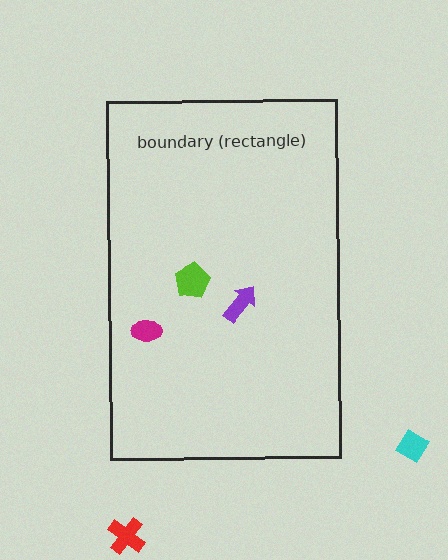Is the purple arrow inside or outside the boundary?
Inside.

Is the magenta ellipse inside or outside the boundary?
Inside.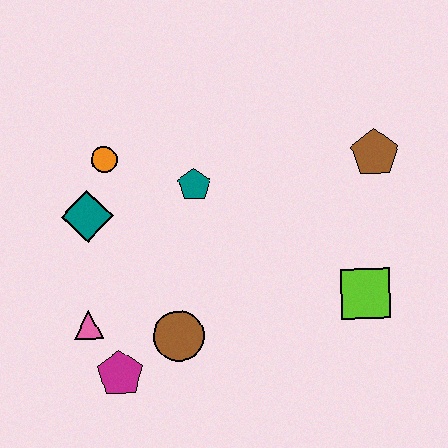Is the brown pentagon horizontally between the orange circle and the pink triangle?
No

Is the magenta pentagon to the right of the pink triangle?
Yes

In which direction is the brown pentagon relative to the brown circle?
The brown pentagon is to the right of the brown circle.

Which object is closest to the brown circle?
The magenta pentagon is closest to the brown circle.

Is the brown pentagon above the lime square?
Yes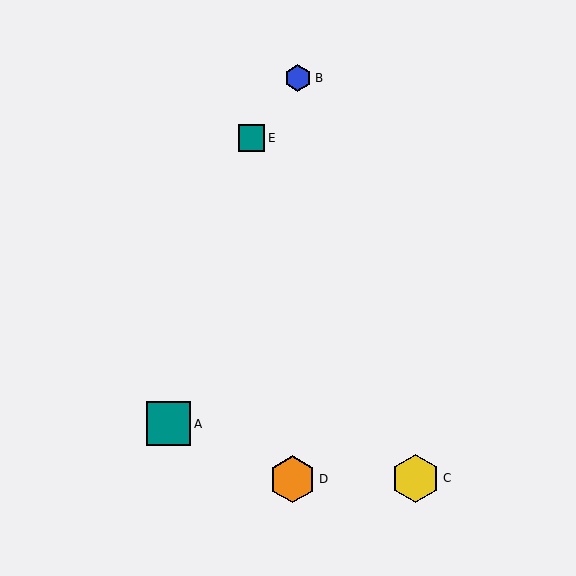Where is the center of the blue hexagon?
The center of the blue hexagon is at (298, 78).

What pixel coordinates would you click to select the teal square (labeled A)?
Click at (169, 424) to select the teal square A.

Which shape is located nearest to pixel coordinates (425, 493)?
The yellow hexagon (labeled C) at (415, 478) is nearest to that location.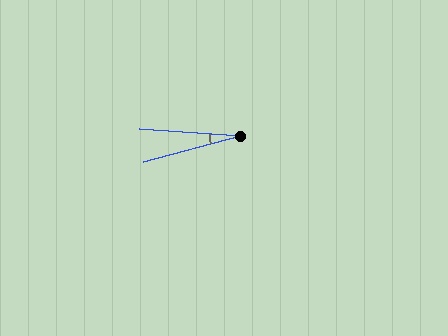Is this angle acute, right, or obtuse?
It is acute.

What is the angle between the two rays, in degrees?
Approximately 19 degrees.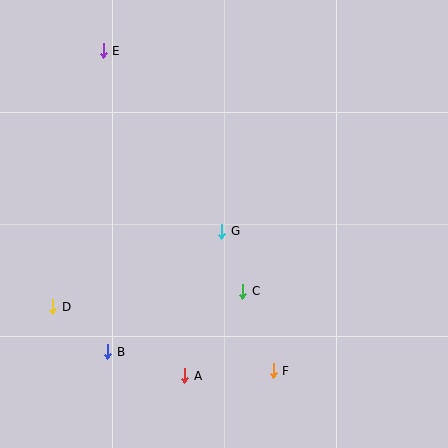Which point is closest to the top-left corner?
Point E is closest to the top-left corner.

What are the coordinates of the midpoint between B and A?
The midpoint between B and A is at (146, 364).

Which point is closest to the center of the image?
Point G at (222, 231) is closest to the center.